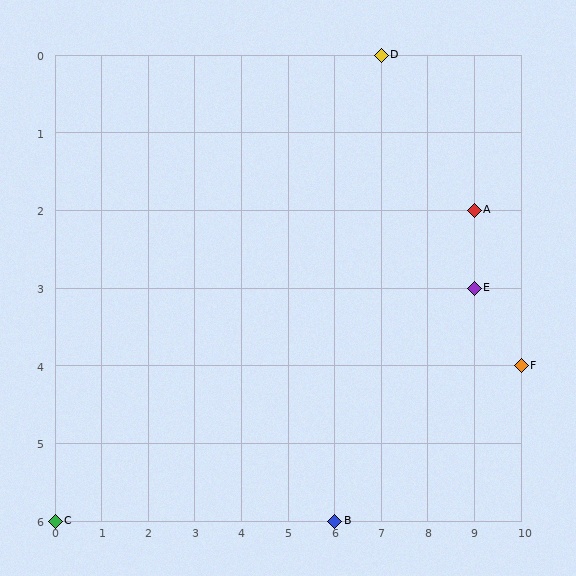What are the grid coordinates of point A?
Point A is at grid coordinates (9, 2).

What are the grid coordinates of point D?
Point D is at grid coordinates (7, 0).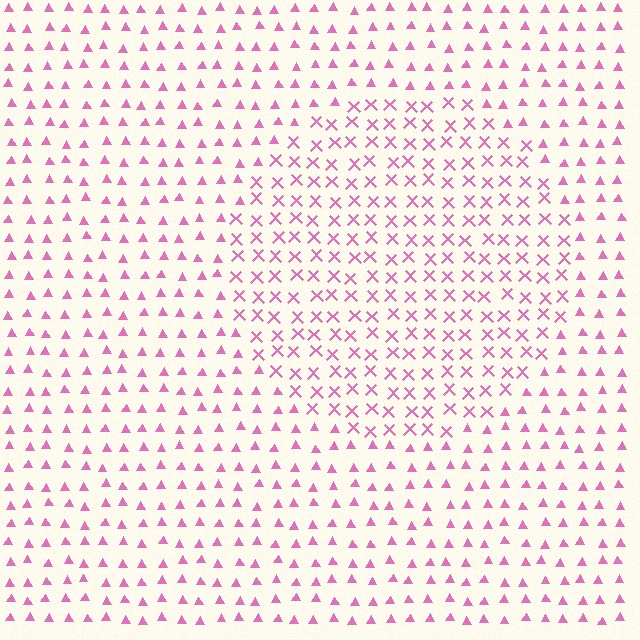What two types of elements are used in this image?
The image uses X marks inside the circle region and triangles outside it.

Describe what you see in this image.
The image is filled with small pink elements arranged in a uniform grid. A circle-shaped region contains X marks, while the surrounding area contains triangles. The boundary is defined purely by the change in element shape.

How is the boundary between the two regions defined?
The boundary is defined by a change in element shape: X marks inside vs. triangles outside. All elements share the same color and spacing.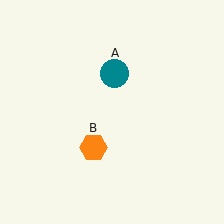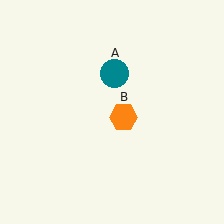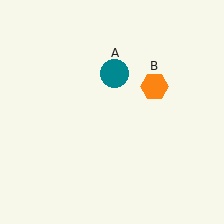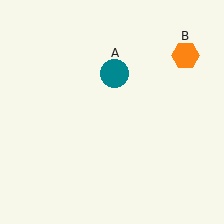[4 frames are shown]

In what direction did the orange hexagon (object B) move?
The orange hexagon (object B) moved up and to the right.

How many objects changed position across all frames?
1 object changed position: orange hexagon (object B).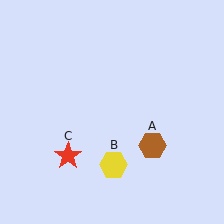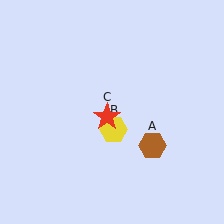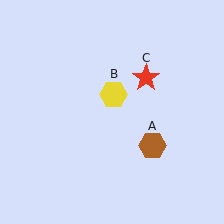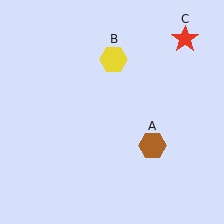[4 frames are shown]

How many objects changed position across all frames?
2 objects changed position: yellow hexagon (object B), red star (object C).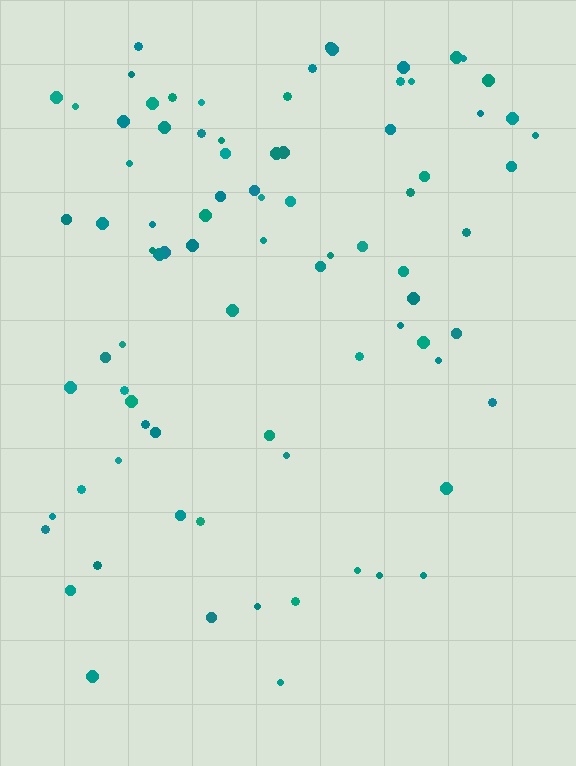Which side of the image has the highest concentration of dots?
The top.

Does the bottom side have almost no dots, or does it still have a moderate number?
Still a moderate number, just noticeably fewer than the top.